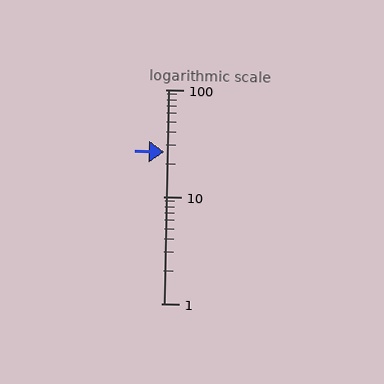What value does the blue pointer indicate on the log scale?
The pointer indicates approximately 26.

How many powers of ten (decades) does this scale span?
The scale spans 2 decades, from 1 to 100.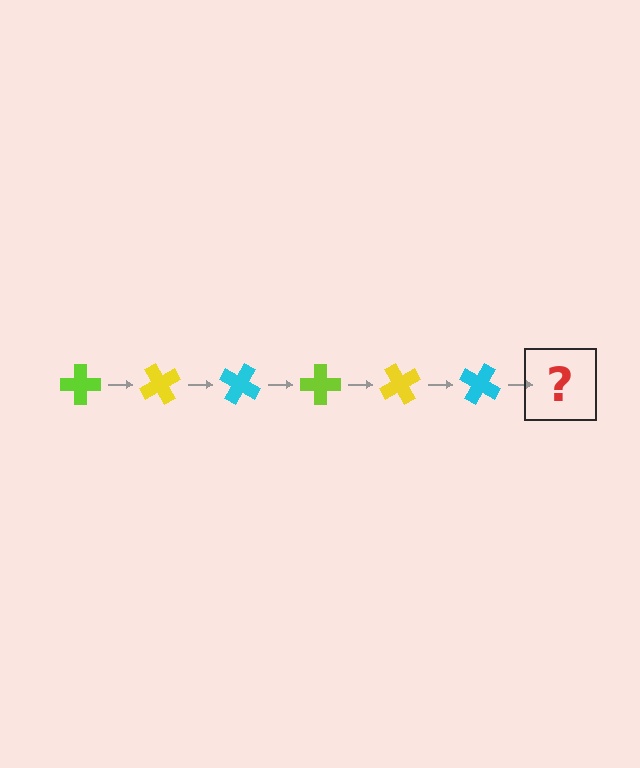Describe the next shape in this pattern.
It should be a lime cross, rotated 360 degrees from the start.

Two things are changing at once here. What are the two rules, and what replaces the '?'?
The two rules are that it rotates 60 degrees each step and the color cycles through lime, yellow, and cyan. The '?' should be a lime cross, rotated 360 degrees from the start.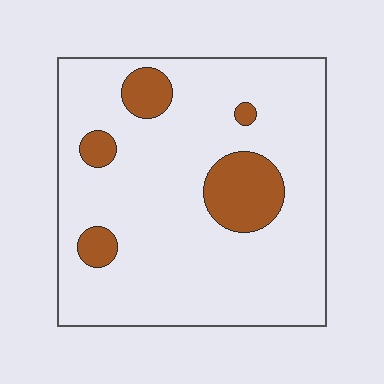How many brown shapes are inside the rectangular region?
5.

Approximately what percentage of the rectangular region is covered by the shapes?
Approximately 15%.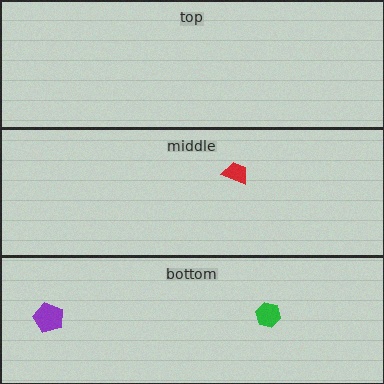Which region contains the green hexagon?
The bottom region.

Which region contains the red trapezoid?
The middle region.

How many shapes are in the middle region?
1.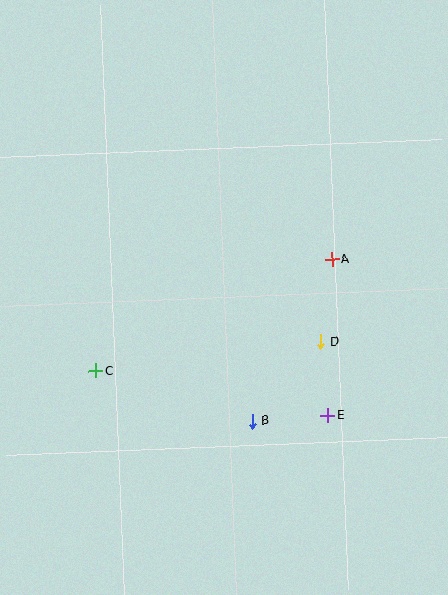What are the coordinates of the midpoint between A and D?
The midpoint between A and D is at (326, 300).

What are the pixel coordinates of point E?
Point E is at (328, 416).